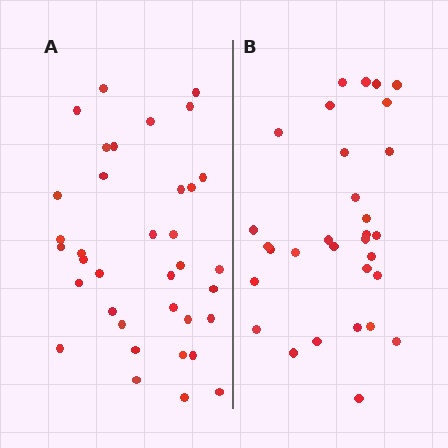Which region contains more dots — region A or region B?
Region A (the left region) has more dots.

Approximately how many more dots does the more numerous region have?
Region A has about 5 more dots than region B.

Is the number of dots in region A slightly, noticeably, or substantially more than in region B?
Region A has only slightly more — the two regions are fairly close. The ratio is roughly 1.2 to 1.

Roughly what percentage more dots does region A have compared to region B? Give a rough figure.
About 15% more.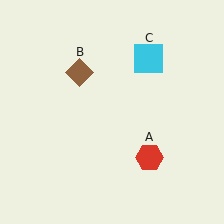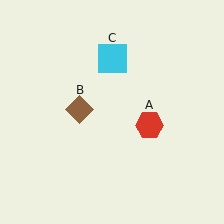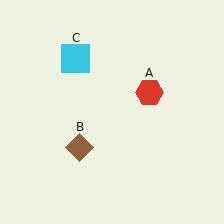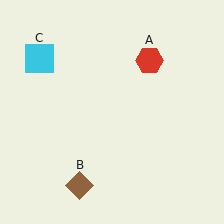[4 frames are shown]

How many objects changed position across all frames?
3 objects changed position: red hexagon (object A), brown diamond (object B), cyan square (object C).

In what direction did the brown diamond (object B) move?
The brown diamond (object B) moved down.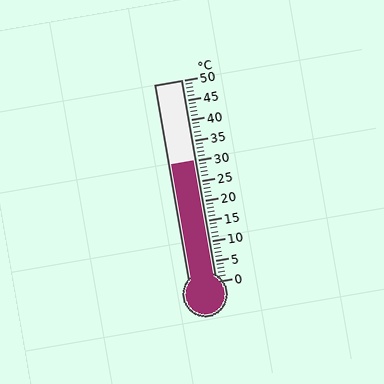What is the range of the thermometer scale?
The thermometer scale ranges from 0°C to 50°C.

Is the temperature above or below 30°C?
The temperature is at 30°C.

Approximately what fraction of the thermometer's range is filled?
The thermometer is filled to approximately 60% of its range.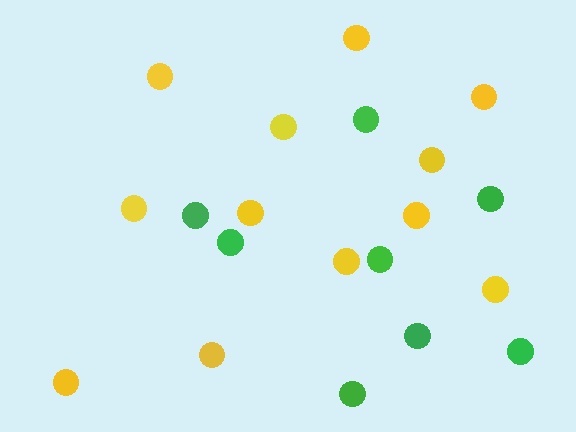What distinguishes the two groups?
There are 2 groups: one group of green circles (8) and one group of yellow circles (12).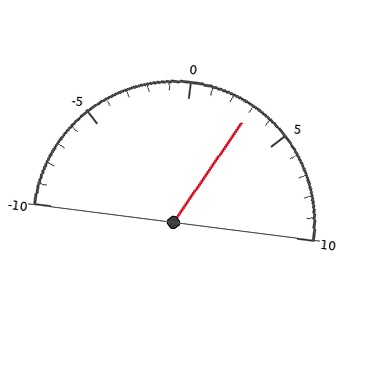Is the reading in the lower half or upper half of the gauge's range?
The reading is in the upper half of the range (-10 to 10).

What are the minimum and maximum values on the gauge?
The gauge ranges from -10 to 10.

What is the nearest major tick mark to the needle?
The nearest major tick mark is 5.